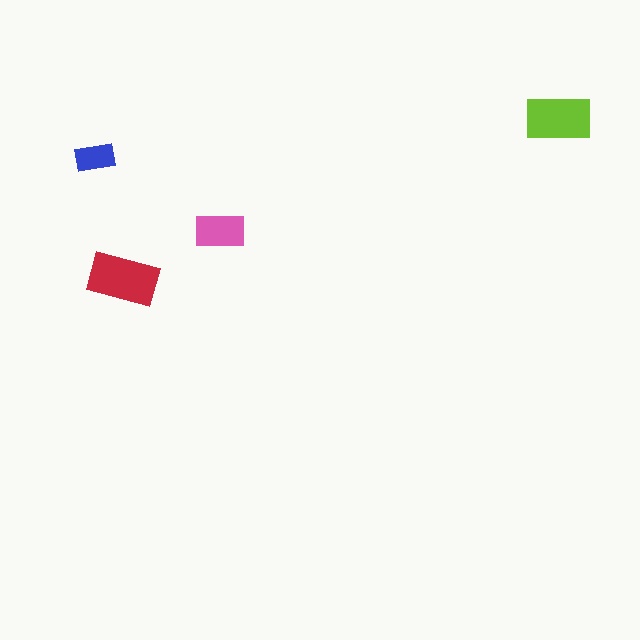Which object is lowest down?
The red rectangle is bottommost.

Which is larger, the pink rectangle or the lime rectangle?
The lime one.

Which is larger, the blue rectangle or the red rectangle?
The red one.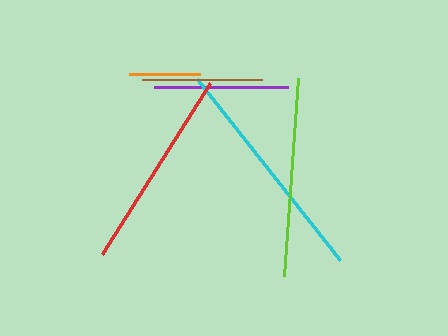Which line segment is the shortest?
The orange line is the shortest at approximately 71 pixels.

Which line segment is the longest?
The cyan line is the longest at approximately 230 pixels.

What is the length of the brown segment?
The brown segment is approximately 121 pixels long.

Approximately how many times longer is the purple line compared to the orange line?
The purple line is approximately 1.9 times the length of the orange line.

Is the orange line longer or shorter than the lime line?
The lime line is longer than the orange line.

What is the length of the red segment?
The red segment is approximately 202 pixels long.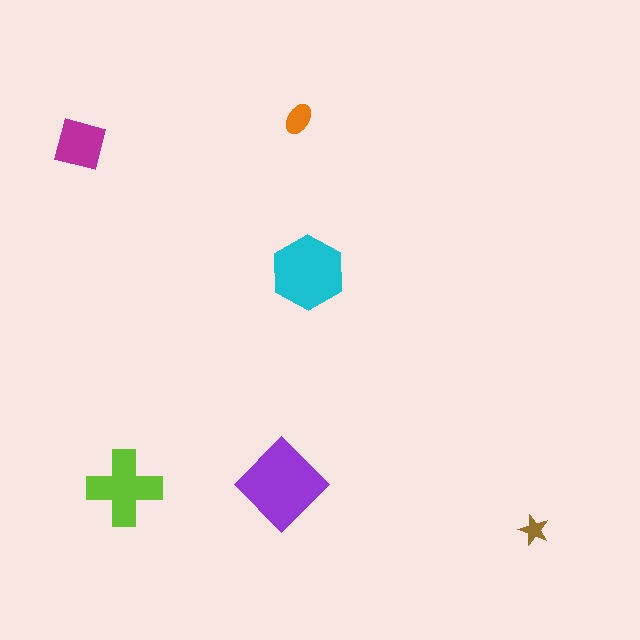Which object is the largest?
The purple diamond.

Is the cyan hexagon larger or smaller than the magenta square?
Larger.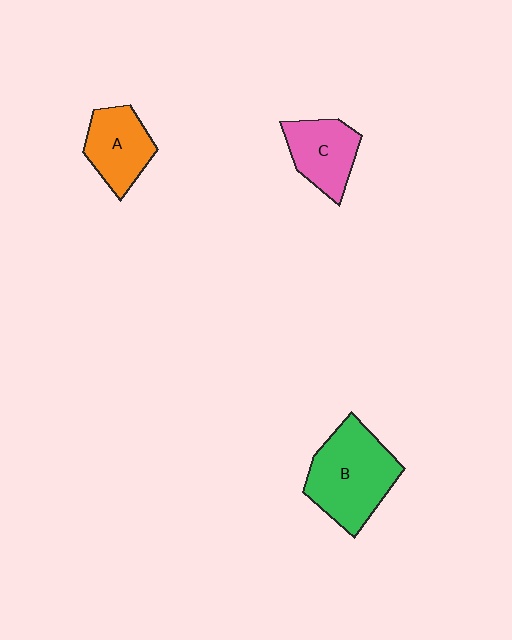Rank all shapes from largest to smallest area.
From largest to smallest: B (green), A (orange), C (pink).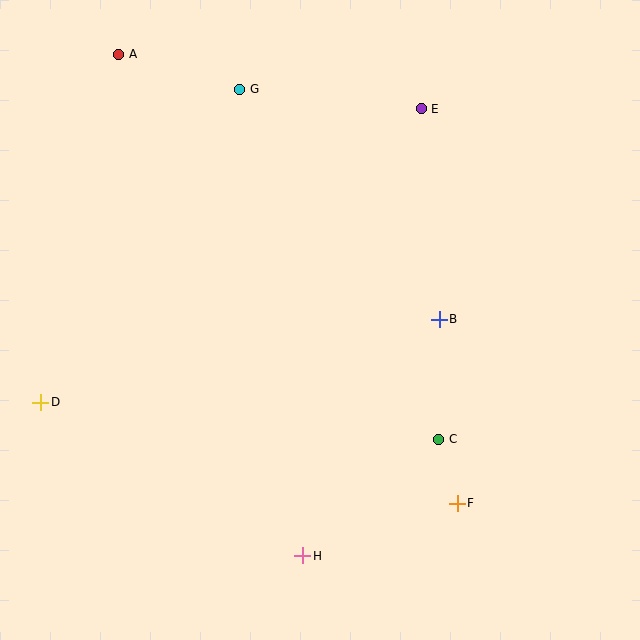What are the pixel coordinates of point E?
Point E is at (421, 109).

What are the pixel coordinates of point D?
Point D is at (41, 402).